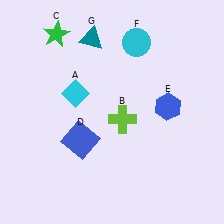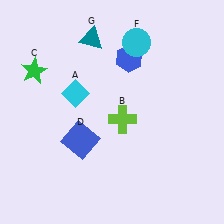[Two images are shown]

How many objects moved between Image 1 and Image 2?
2 objects moved between the two images.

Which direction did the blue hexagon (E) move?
The blue hexagon (E) moved up.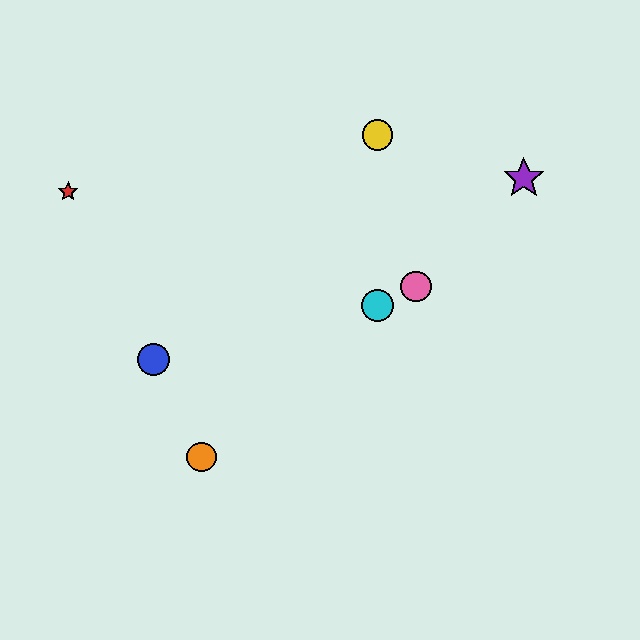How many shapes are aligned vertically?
3 shapes (the green star, the yellow circle, the cyan circle) are aligned vertically.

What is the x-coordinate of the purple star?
The purple star is at x≈524.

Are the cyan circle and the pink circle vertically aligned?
No, the cyan circle is at x≈377 and the pink circle is at x≈416.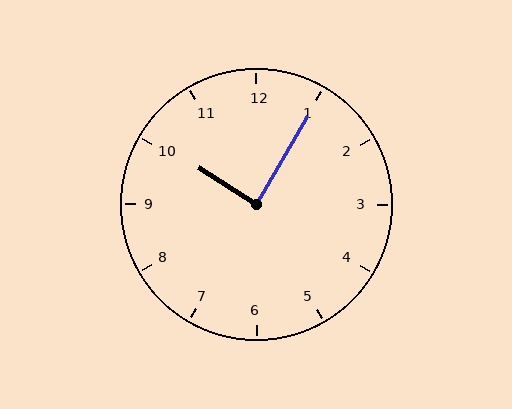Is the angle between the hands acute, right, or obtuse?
It is right.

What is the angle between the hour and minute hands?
Approximately 88 degrees.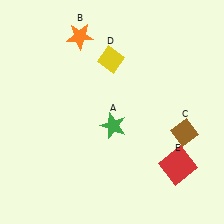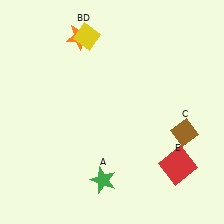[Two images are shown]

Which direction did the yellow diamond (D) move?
The yellow diamond (D) moved left.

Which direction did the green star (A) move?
The green star (A) moved down.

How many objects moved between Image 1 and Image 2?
2 objects moved between the two images.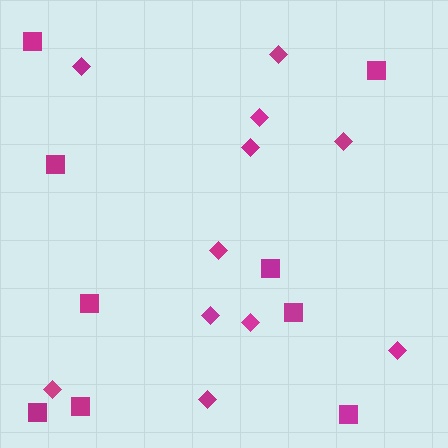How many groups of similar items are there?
There are 2 groups: one group of diamonds (11) and one group of squares (9).